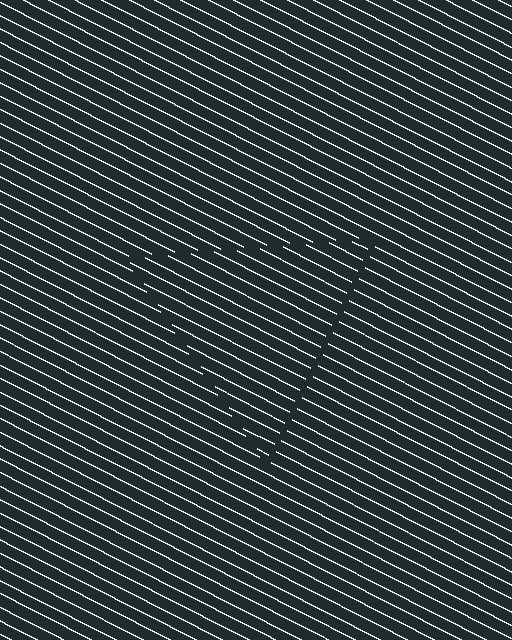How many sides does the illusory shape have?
3 sides — the line-ends trace a triangle.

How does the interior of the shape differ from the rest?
The interior of the shape contains the same grating, shifted by half a period — the contour is defined by the phase discontinuity where line-ends from the inner and outer gratings abut.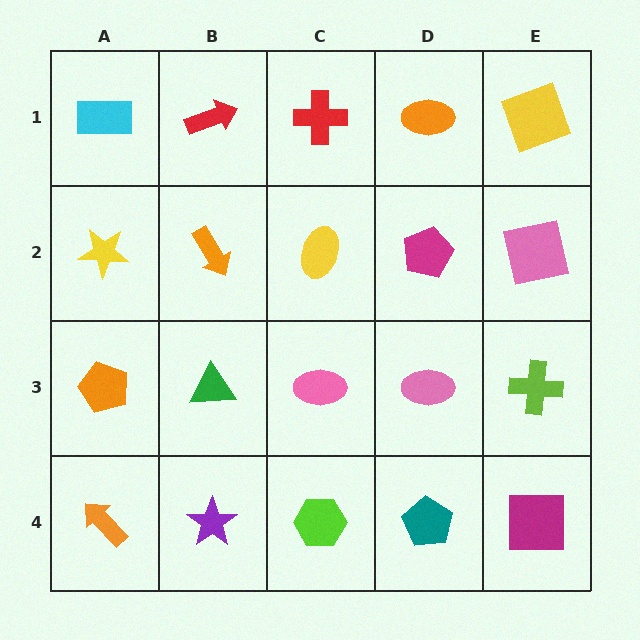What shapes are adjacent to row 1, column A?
A yellow star (row 2, column A), a red arrow (row 1, column B).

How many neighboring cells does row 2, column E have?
3.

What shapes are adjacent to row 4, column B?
A green triangle (row 3, column B), an orange arrow (row 4, column A), a lime hexagon (row 4, column C).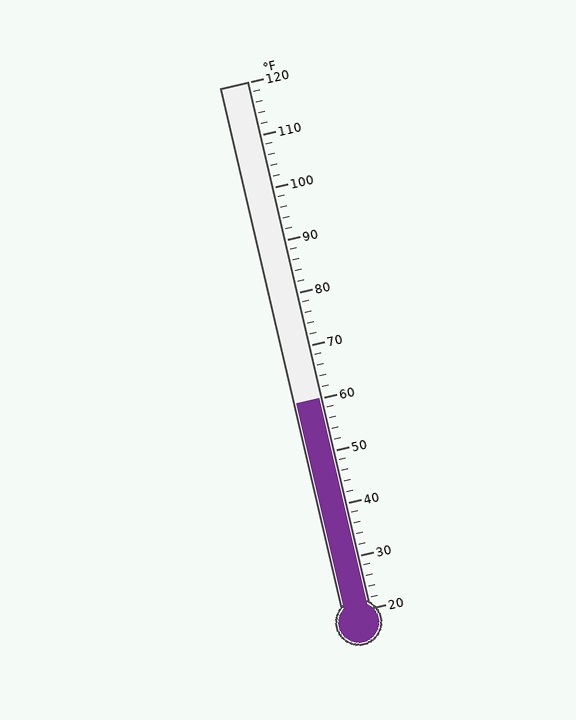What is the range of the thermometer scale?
The thermometer scale ranges from 20°F to 120°F.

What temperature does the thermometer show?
The thermometer shows approximately 60°F.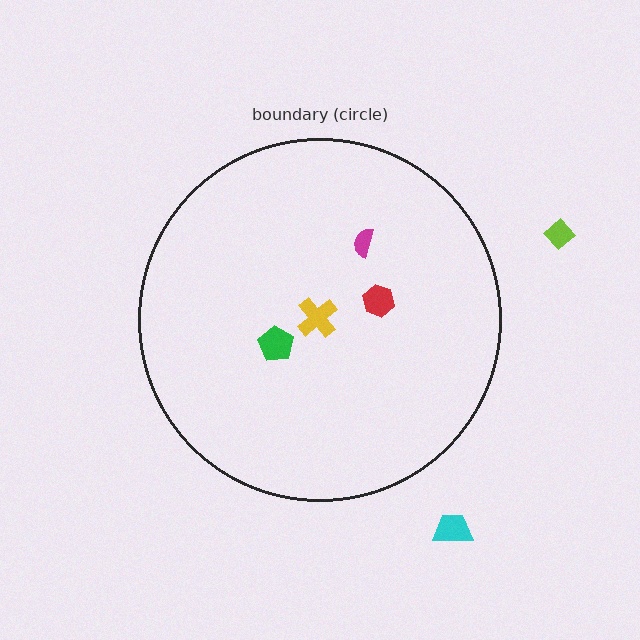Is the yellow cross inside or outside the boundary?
Inside.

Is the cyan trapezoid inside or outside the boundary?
Outside.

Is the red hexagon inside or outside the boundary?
Inside.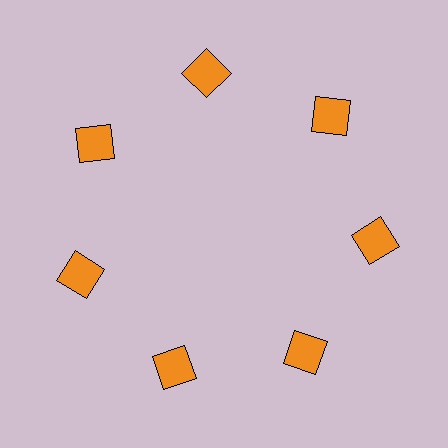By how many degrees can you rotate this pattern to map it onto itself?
The pattern maps onto itself every 51 degrees of rotation.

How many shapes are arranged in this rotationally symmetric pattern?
There are 7 shapes, arranged in 7 groups of 1.